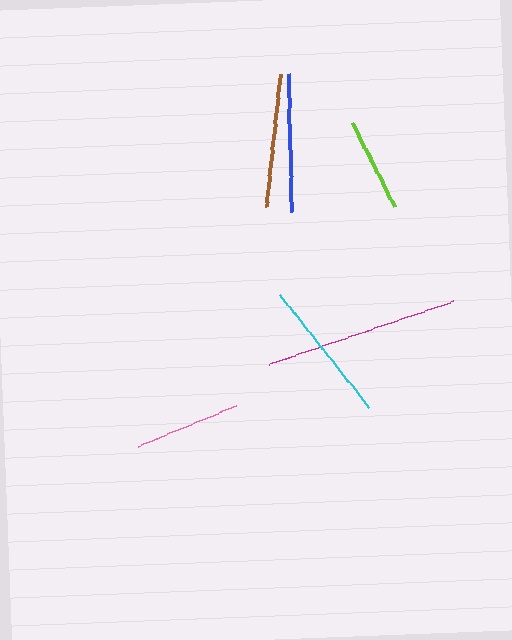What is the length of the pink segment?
The pink segment is approximately 107 pixels long.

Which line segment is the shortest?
The lime line is the shortest at approximately 94 pixels.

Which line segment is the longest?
The magenta line is the longest at approximately 196 pixels.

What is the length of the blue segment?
The blue segment is approximately 138 pixels long.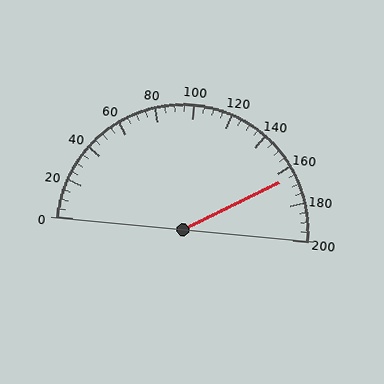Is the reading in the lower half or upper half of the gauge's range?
The reading is in the upper half of the range (0 to 200).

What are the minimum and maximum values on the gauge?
The gauge ranges from 0 to 200.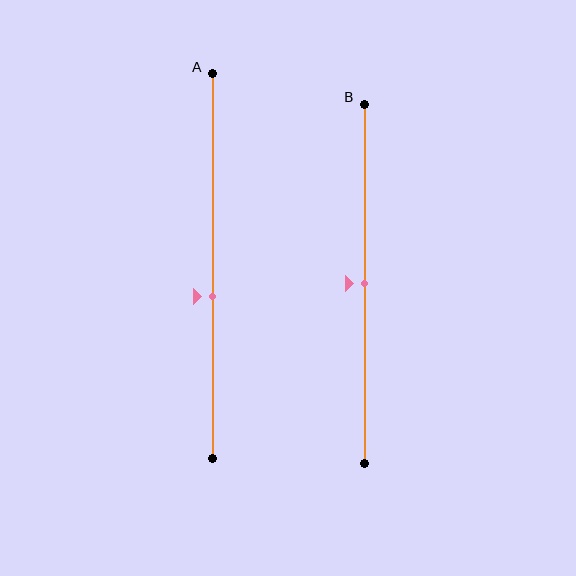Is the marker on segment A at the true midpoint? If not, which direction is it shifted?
No, the marker on segment A is shifted downward by about 8% of the segment length.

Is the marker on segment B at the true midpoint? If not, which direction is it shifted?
Yes, the marker on segment B is at the true midpoint.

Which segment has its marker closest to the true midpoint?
Segment B has its marker closest to the true midpoint.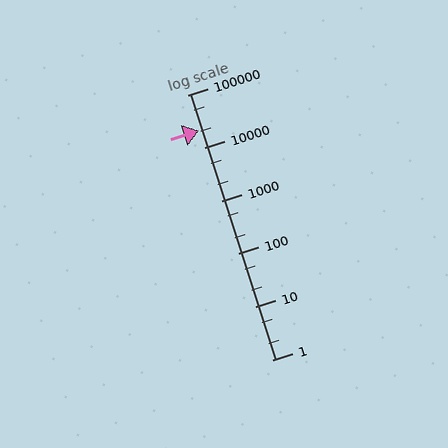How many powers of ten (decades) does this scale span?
The scale spans 5 decades, from 1 to 100000.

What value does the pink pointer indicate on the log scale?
The pointer indicates approximately 21000.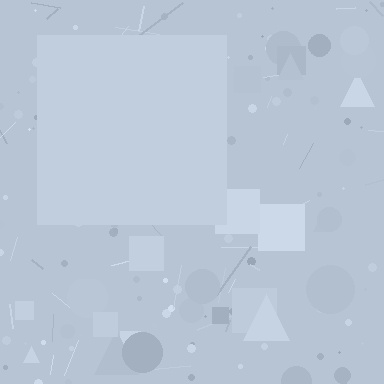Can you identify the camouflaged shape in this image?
The camouflaged shape is a square.